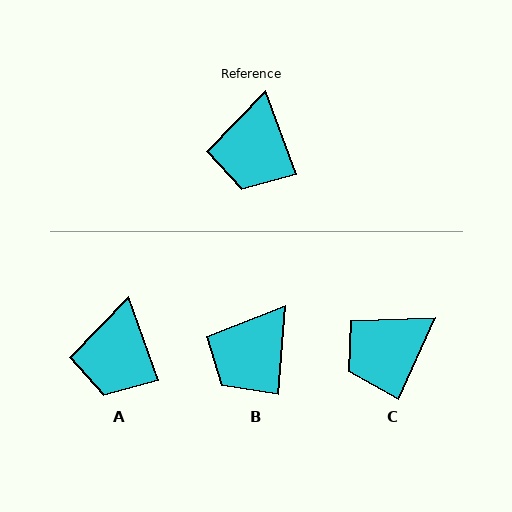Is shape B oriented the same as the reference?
No, it is off by about 25 degrees.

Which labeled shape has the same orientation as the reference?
A.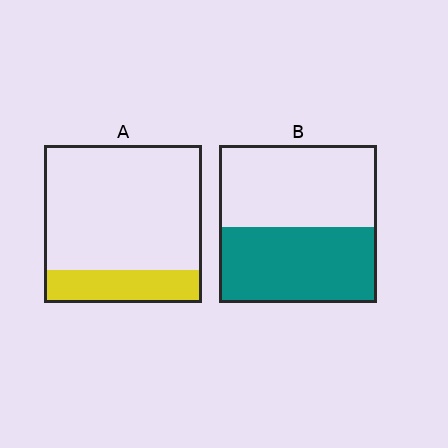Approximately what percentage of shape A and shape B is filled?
A is approximately 20% and B is approximately 50%.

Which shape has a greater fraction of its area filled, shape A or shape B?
Shape B.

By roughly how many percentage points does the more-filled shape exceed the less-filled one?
By roughly 25 percentage points (B over A).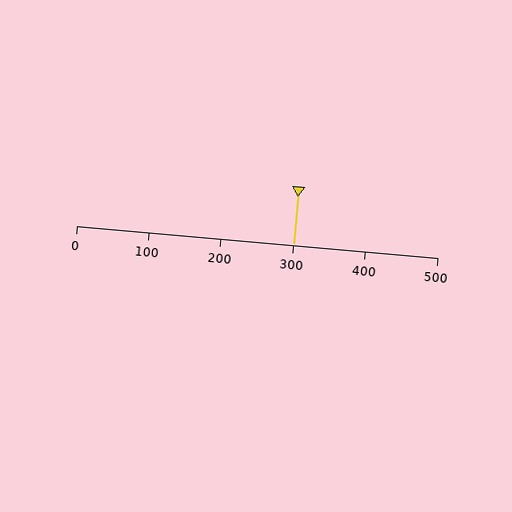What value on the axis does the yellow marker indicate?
The marker indicates approximately 300.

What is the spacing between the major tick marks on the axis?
The major ticks are spaced 100 apart.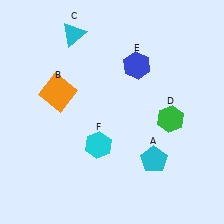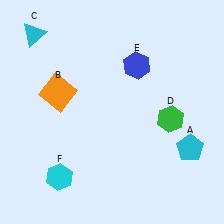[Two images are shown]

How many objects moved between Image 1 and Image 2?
3 objects moved between the two images.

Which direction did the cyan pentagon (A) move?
The cyan pentagon (A) moved right.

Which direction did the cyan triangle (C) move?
The cyan triangle (C) moved left.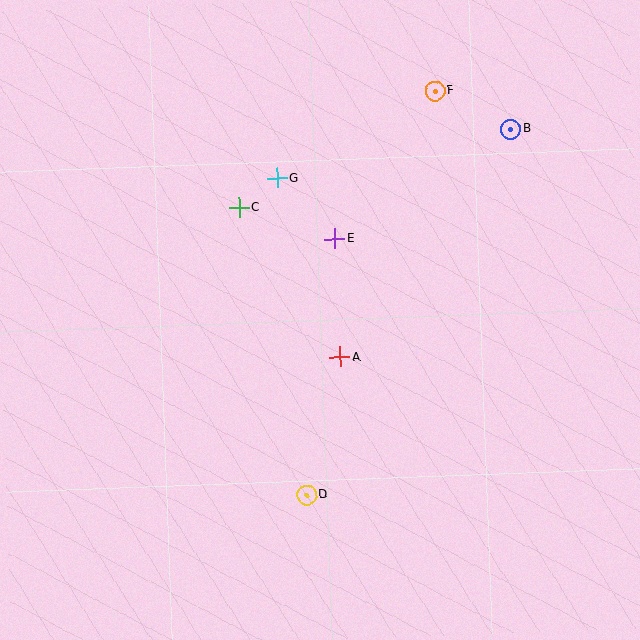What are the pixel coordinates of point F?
Point F is at (435, 91).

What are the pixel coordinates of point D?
Point D is at (307, 495).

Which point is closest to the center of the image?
Point A at (340, 357) is closest to the center.